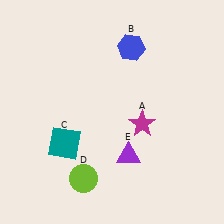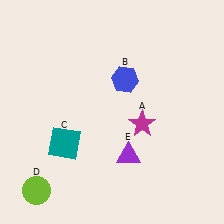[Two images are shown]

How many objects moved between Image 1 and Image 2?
2 objects moved between the two images.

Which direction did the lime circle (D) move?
The lime circle (D) moved left.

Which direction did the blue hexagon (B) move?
The blue hexagon (B) moved down.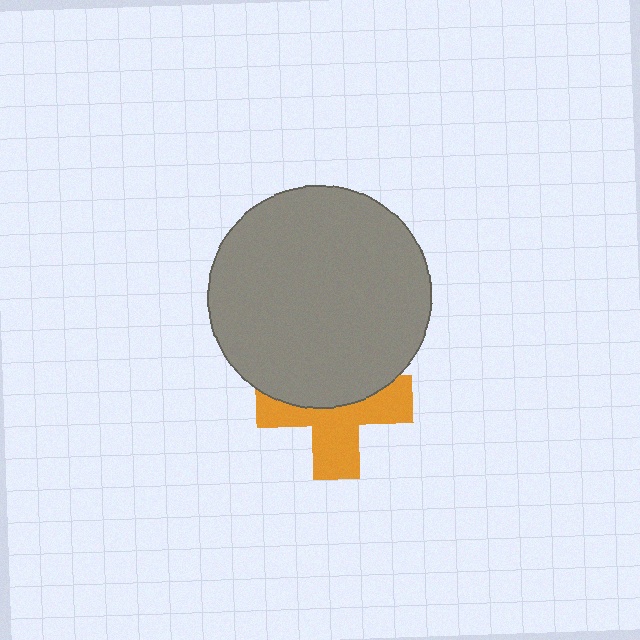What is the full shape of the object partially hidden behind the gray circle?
The partially hidden object is an orange cross.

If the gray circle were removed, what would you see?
You would see the complete orange cross.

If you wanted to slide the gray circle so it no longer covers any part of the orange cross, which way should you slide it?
Slide it up — that is the most direct way to separate the two shapes.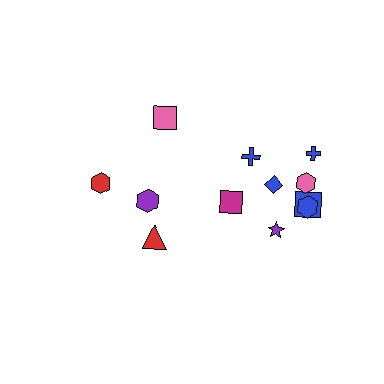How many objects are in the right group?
There are 8 objects.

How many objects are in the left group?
There are 4 objects.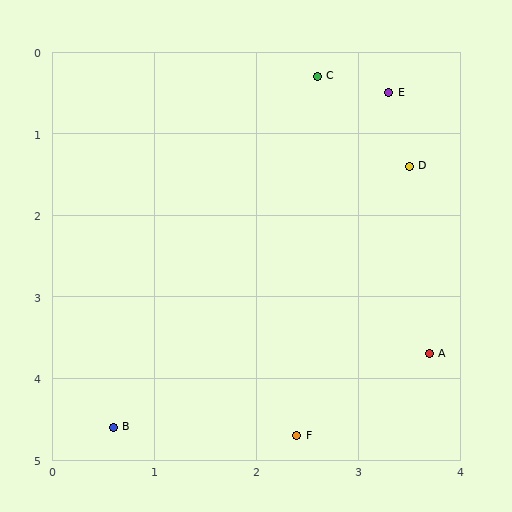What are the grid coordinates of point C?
Point C is at approximately (2.6, 0.3).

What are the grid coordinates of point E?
Point E is at approximately (3.3, 0.5).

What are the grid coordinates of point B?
Point B is at approximately (0.6, 4.6).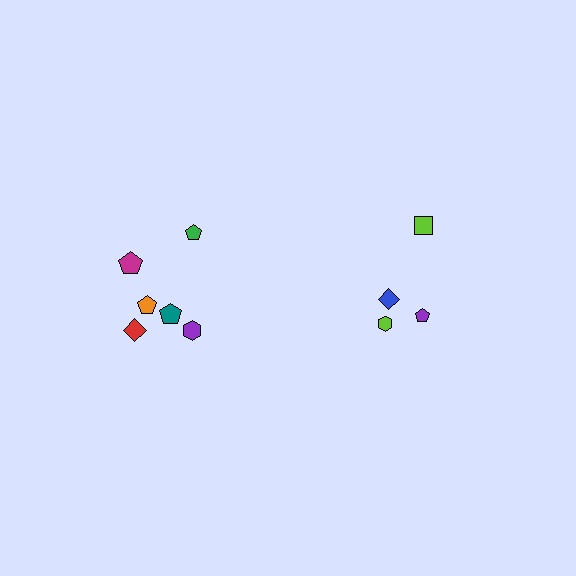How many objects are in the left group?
There are 6 objects.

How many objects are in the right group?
There are 4 objects.